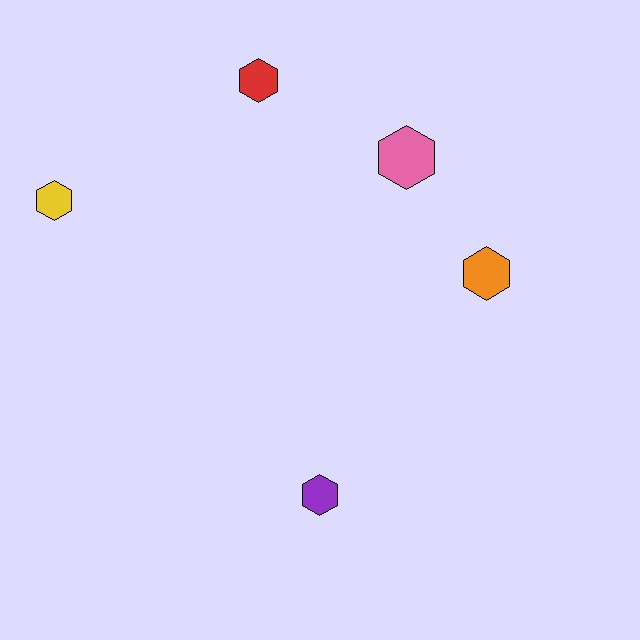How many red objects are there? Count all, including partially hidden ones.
There is 1 red object.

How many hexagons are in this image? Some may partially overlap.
There are 5 hexagons.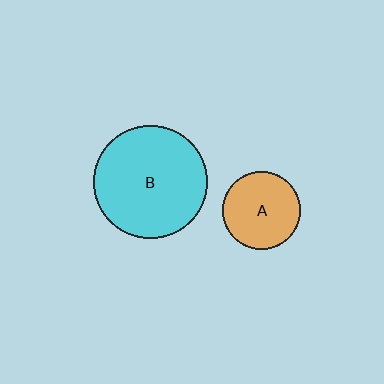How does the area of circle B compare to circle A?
Approximately 2.1 times.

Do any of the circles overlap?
No, none of the circles overlap.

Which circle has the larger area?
Circle B (cyan).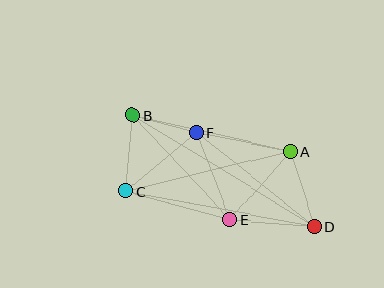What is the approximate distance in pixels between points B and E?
The distance between B and E is approximately 143 pixels.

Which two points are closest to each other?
Points B and F are closest to each other.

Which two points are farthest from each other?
Points B and D are farthest from each other.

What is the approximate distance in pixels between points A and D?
The distance between A and D is approximately 79 pixels.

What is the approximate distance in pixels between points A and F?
The distance between A and F is approximately 96 pixels.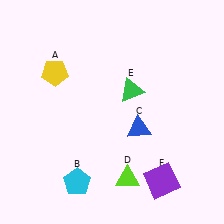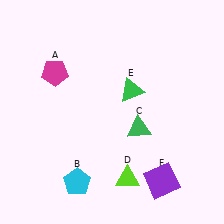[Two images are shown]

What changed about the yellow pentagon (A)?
In Image 1, A is yellow. In Image 2, it changed to magenta.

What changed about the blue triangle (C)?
In Image 1, C is blue. In Image 2, it changed to green.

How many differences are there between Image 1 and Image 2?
There are 2 differences between the two images.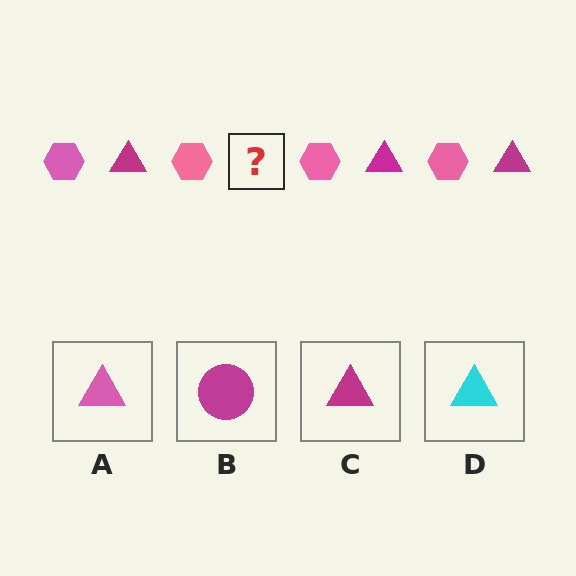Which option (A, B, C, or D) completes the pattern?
C.